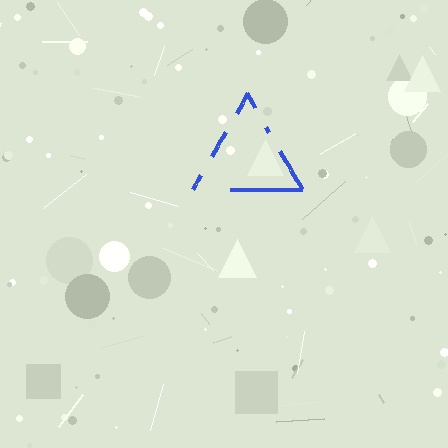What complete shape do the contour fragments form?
The contour fragments form a triangle.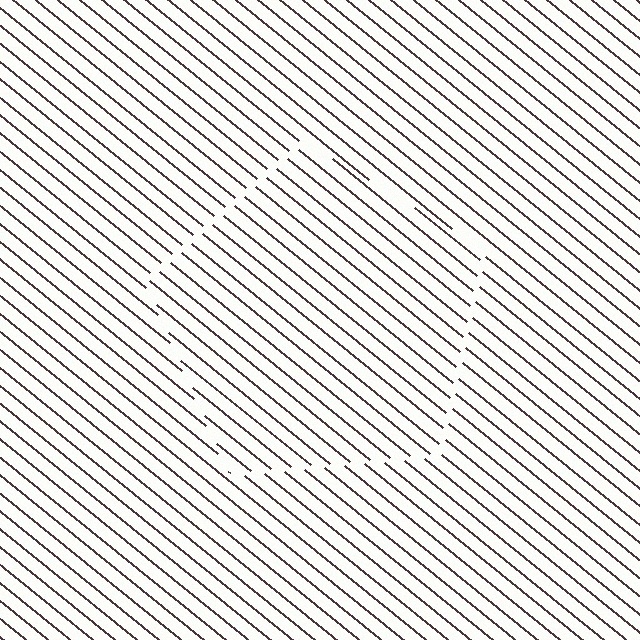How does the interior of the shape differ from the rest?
The interior of the shape contains the same grating, shifted by half a period — the contour is defined by the phase discontinuity where line-ends from the inner and outer gratings abut.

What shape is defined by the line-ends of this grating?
An illusory pentagon. The interior of the shape contains the same grating, shifted by half a period — the contour is defined by the phase discontinuity where line-ends from the inner and outer gratings abut.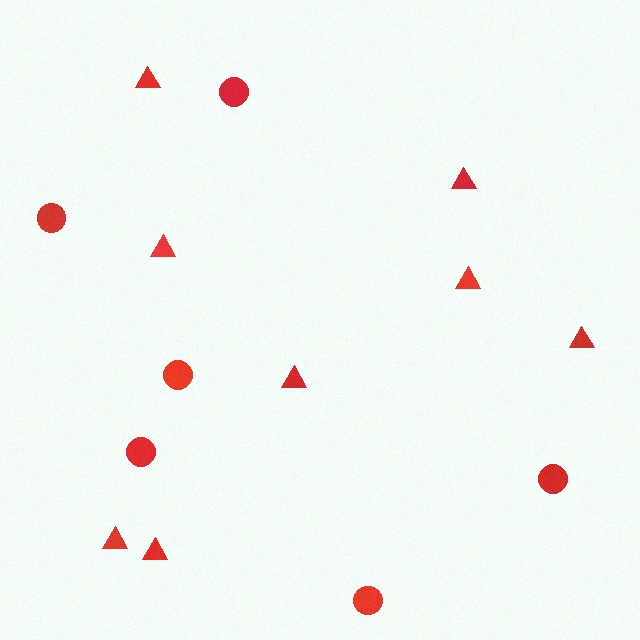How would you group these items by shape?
There are 2 groups: one group of circles (6) and one group of triangles (8).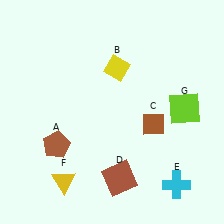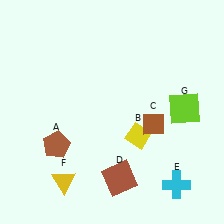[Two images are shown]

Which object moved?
The yellow diamond (B) moved down.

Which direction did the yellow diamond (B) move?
The yellow diamond (B) moved down.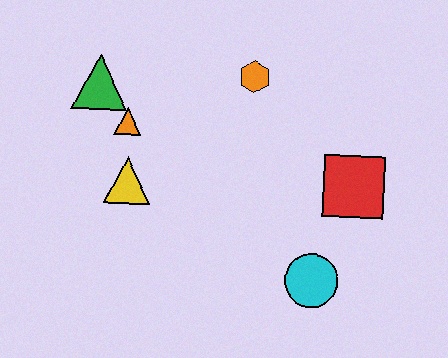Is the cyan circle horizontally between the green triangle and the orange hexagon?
No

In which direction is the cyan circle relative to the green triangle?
The cyan circle is to the right of the green triangle.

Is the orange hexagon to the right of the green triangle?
Yes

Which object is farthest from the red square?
The green triangle is farthest from the red square.